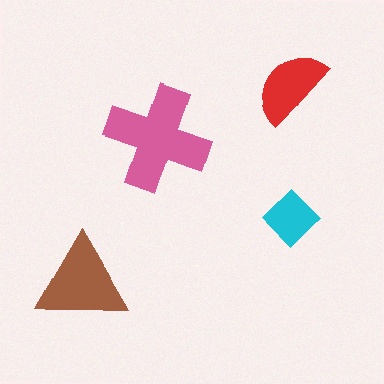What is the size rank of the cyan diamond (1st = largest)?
4th.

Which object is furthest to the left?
The brown triangle is leftmost.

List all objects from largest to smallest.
The pink cross, the brown triangle, the red semicircle, the cyan diamond.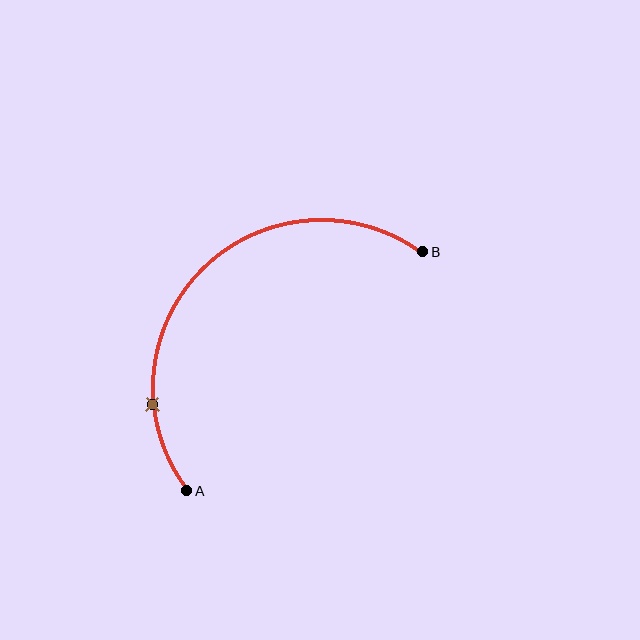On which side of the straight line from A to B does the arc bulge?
The arc bulges above and to the left of the straight line connecting A and B.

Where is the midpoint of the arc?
The arc midpoint is the point on the curve farthest from the straight line joining A and B. It sits above and to the left of that line.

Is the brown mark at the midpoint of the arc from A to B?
No. The brown mark lies on the arc but is closer to endpoint A. The arc midpoint would be at the point on the curve equidistant along the arc from both A and B.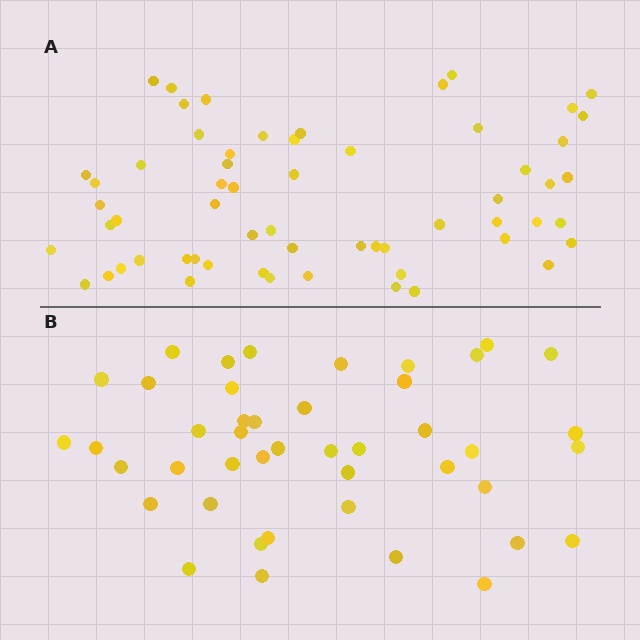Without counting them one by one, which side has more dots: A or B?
Region A (the top region) has more dots.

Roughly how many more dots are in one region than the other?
Region A has approximately 15 more dots than region B.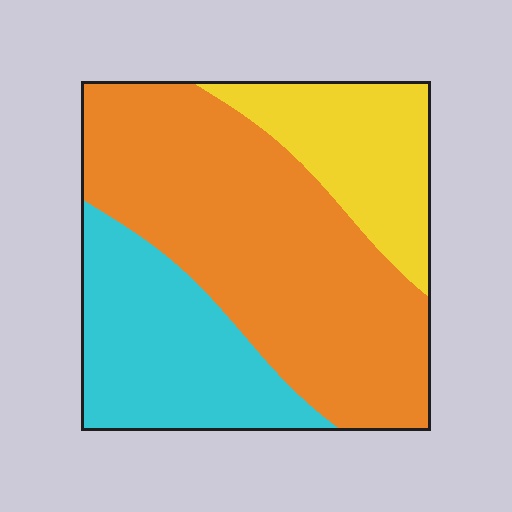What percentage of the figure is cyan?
Cyan takes up about one quarter (1/4) of the figure.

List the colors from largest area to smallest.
From largest to smallest: orange, cyan, yellow.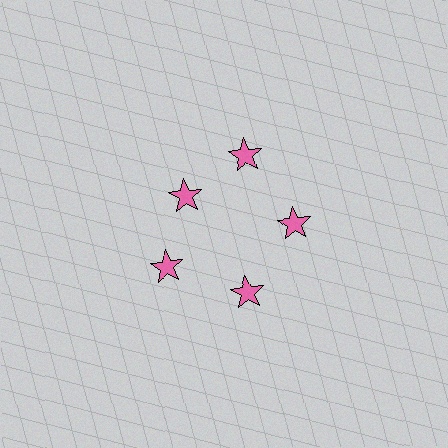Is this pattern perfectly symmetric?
No. The 5 pink stars are arranged in a ring, but one element near the 10 o'clock position is pulled inward toward the center, breaking the 5-fold rotational symmetry.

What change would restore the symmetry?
The symmetry would be restored by moving it outward, back onto the ring so that all 5 stars sit at equal angles and equal distance from the center.